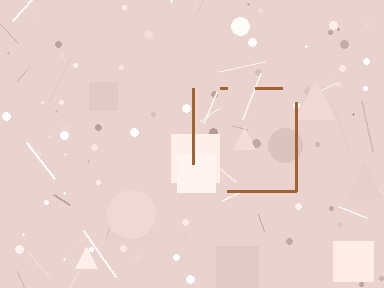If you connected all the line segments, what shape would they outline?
They would outline a square.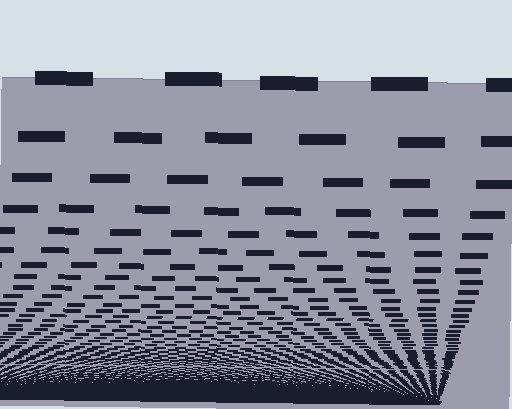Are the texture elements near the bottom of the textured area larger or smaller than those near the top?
Smaller. The gradient is inverted — elements near the bottom are smaller and denser.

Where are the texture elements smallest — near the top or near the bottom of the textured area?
Near the bottom.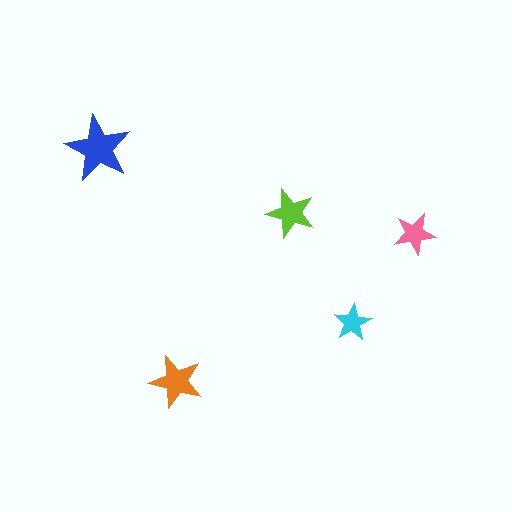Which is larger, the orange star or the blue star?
The blue one.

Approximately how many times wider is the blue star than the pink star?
About 1.5 times wider.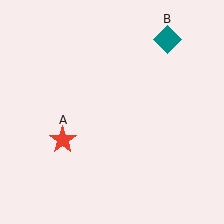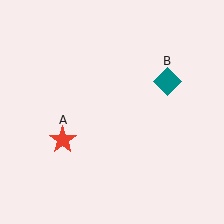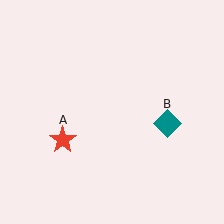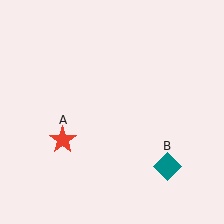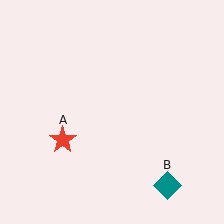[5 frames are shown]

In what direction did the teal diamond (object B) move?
The teal diamond (object B) moved down.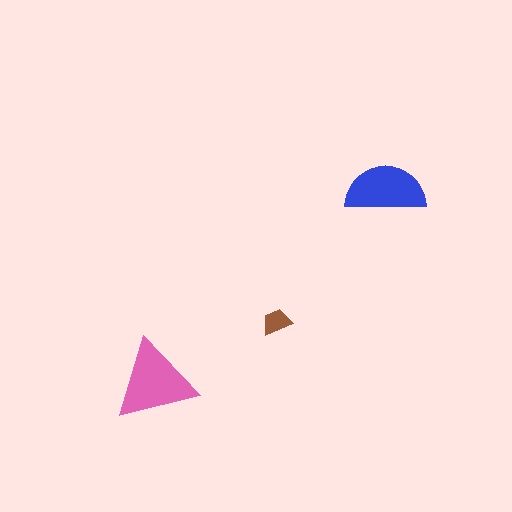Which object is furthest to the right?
The blue semicircle is rightmost.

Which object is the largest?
The pink triangle.